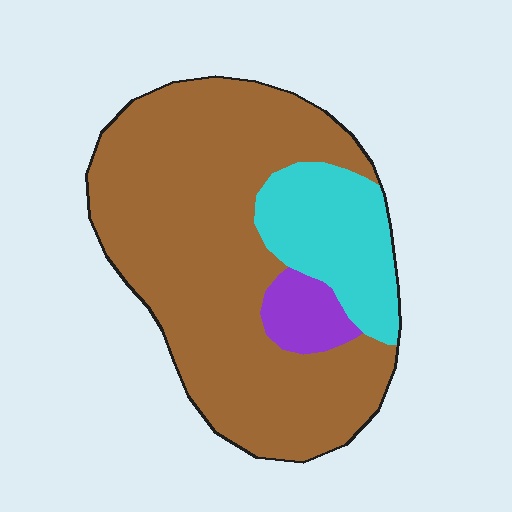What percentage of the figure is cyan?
Cyan covers 19% of the figure.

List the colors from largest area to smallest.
From largest to smallest: brown, cyan, purple.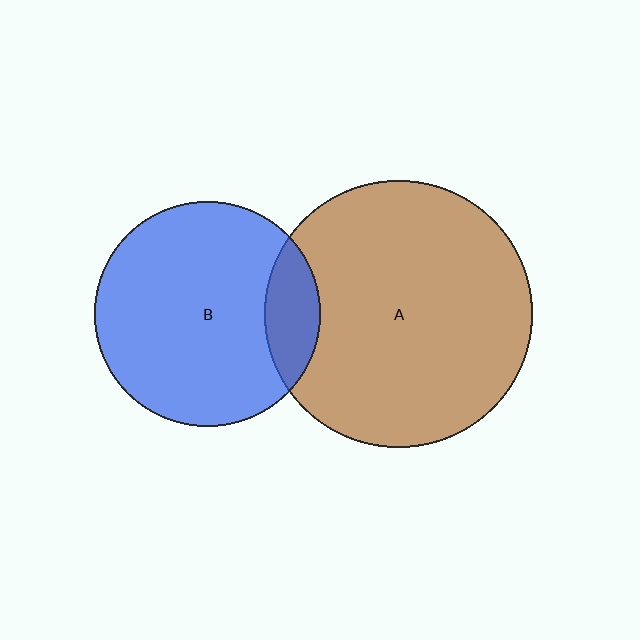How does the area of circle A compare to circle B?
Approximately 1.4 times.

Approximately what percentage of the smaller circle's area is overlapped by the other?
Approximately 15%.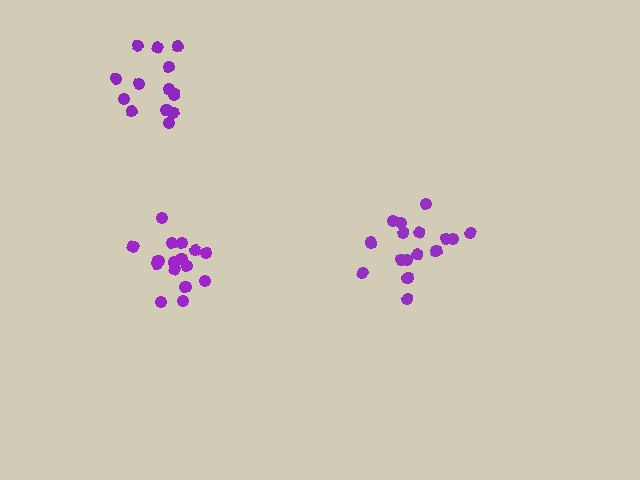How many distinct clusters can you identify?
There are 3 distinct clusters.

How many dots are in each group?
Group 1: 13 dots, Group 2: 16 dots, Group 3: 16 dots (45 total).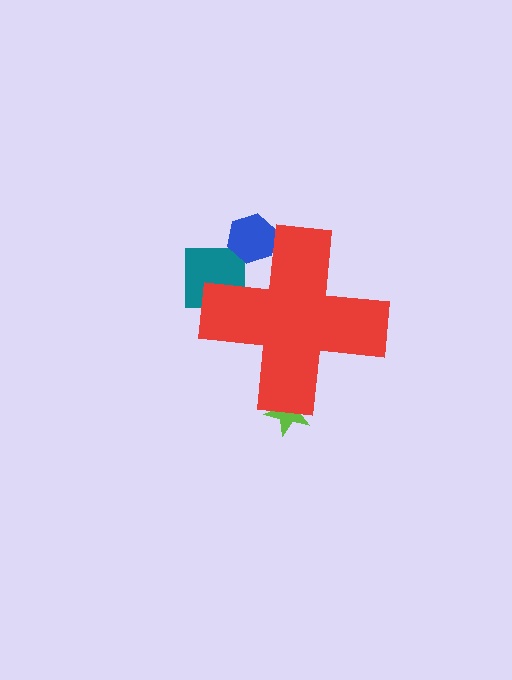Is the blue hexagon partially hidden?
Yes, the blue hexagon is partially hidden behind the red cross.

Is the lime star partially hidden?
Yes, the lime star is partially hidden behind the red cross.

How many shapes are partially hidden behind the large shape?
3 shapes are partially hidden.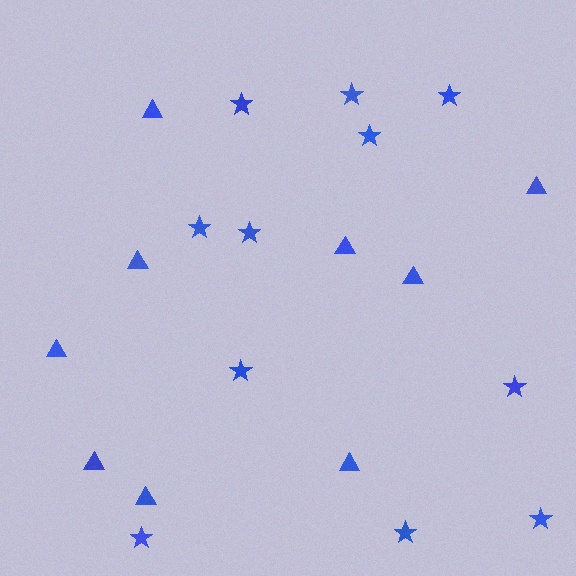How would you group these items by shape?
There are 2 groups: one group of triangles (9) and one group of stars (11).